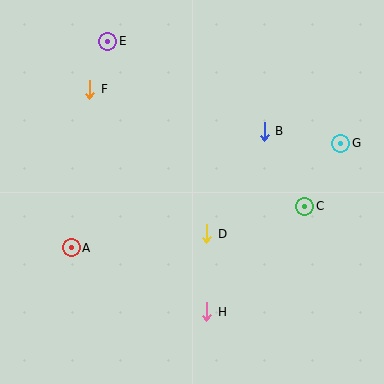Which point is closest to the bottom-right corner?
Point H is closest to the bottom-right corner.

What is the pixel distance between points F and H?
The distance between F and H is 252 pixels.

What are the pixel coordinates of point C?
Point C is at (305, 206).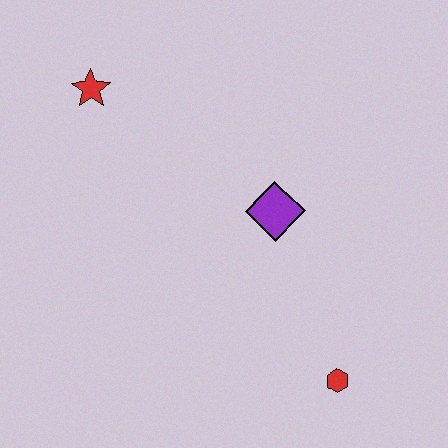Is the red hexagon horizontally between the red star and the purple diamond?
No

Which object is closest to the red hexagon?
The purple diamond is closest to the red hexagon.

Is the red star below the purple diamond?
No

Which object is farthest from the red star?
The red hexagon is farthest from the red star.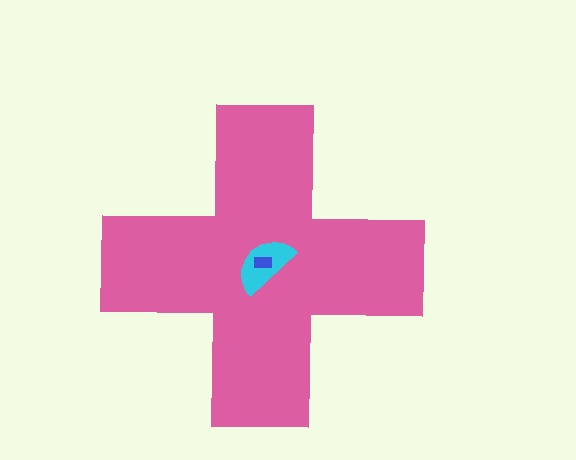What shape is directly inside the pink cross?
The cyan semicircle.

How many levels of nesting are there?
3.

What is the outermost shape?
The pink cross.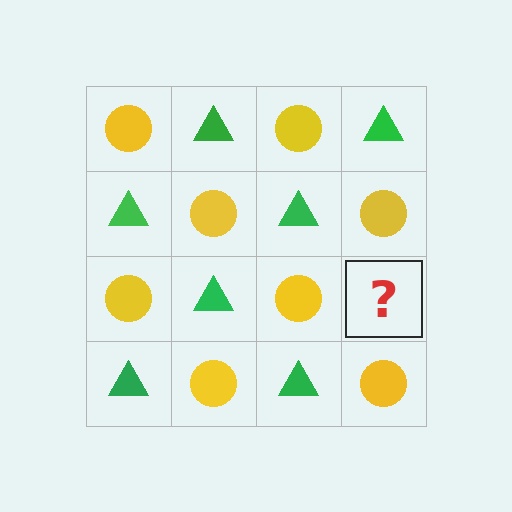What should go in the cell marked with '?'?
The missing cell should contain a green triangle.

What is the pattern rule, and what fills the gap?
The rule is that it alternates yellow circle and green triangle in a checkerboard pattern. The gap should be filled with a green triangle.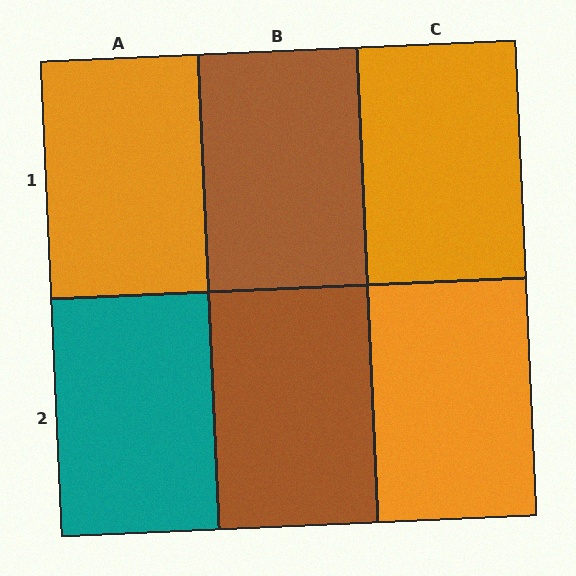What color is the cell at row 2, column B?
Brown.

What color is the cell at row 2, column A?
Teal.